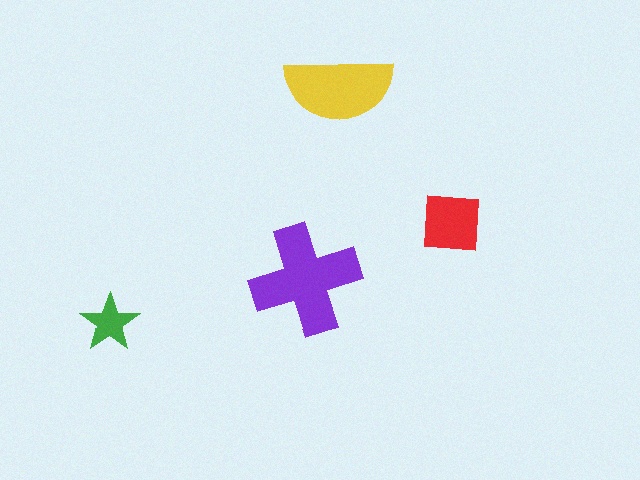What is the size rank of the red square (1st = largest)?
3rd.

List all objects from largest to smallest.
The purple cross, the yellow semicircle, the red square, the green star.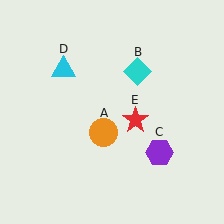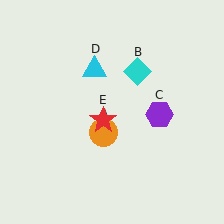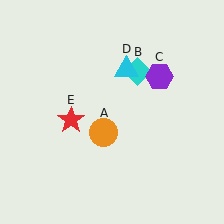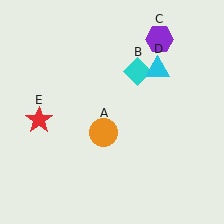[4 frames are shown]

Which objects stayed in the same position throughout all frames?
Orange circle (object A) and cyan diamond (object B) remained stationary.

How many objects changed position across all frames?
3 objects changed position: purple hexagon (object C), cyan triangle (object D), red star (object E).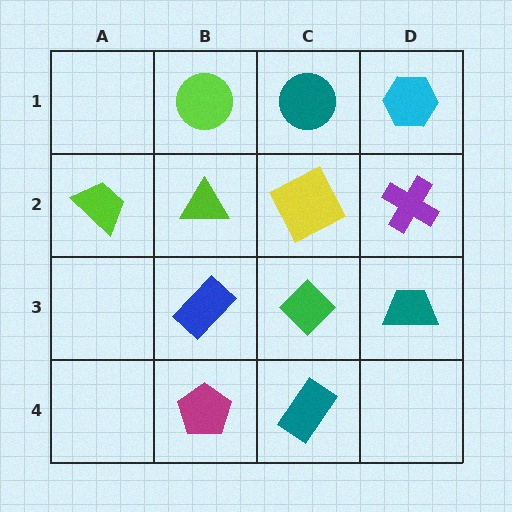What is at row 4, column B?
A magenta pentagon.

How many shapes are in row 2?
4 shapes.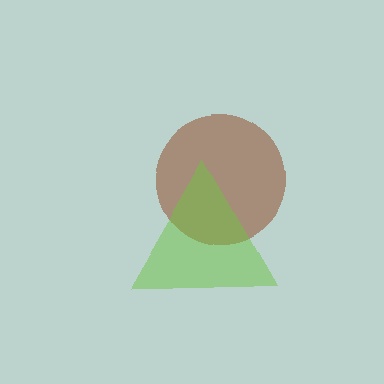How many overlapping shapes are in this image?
There are 2 overlapping shapes in the image.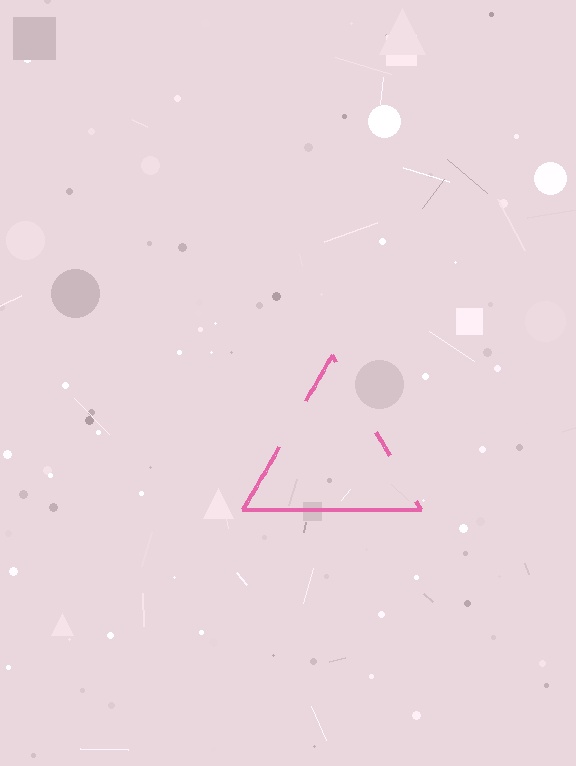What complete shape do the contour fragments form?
The contour fragments form a triangle.